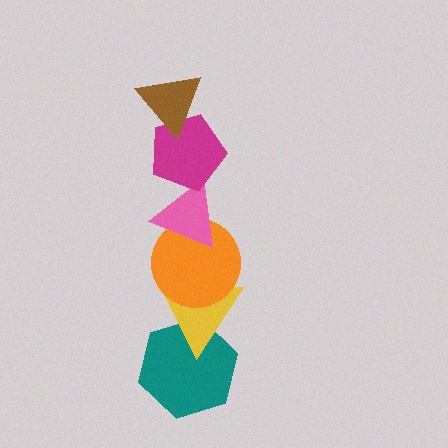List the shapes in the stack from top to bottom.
From top to bottom: the brown triangle, the magenta pentagon, the pink triangle, the orange circle, the yellow triangle, the teal hexagon.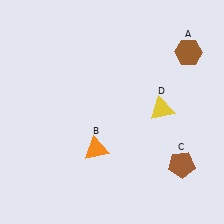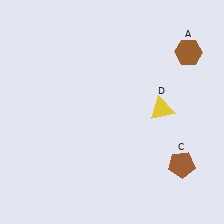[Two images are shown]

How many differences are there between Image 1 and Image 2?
There is 1 difference between the two images.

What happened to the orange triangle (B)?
The orange triangle (B) was removed in Image 2. It was in the bottom-left area of Image 1.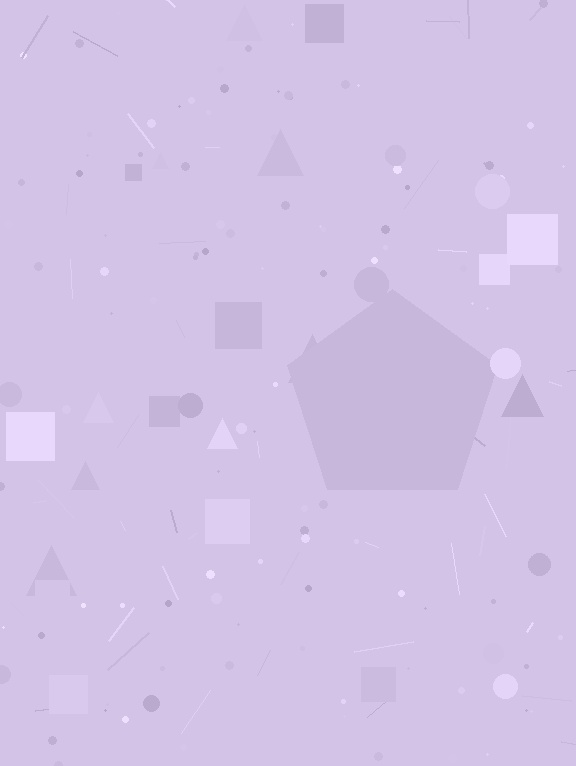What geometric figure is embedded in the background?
A pentagon is embedded in the background.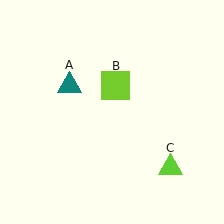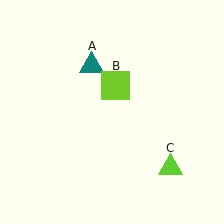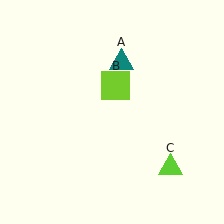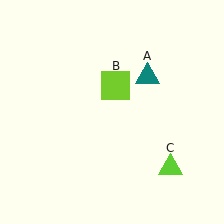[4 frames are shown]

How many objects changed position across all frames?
1 object changed position: teal triangle (object A).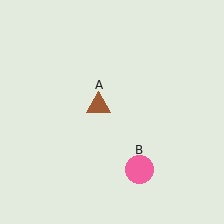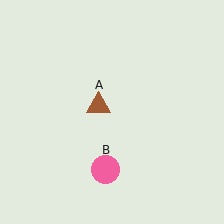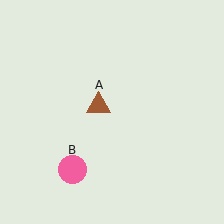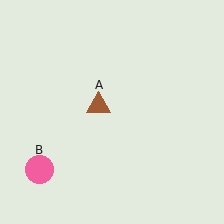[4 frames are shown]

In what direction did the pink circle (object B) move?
The pink circle (object B) moved left.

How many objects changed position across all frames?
1 object changed position: pink circle (object B).